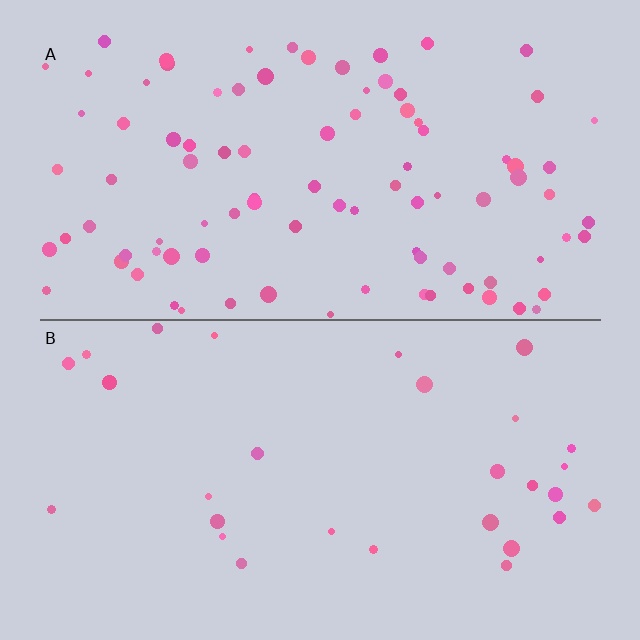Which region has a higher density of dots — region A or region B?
A (the top).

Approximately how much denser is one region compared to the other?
Approximately 3.2× — region A over region B.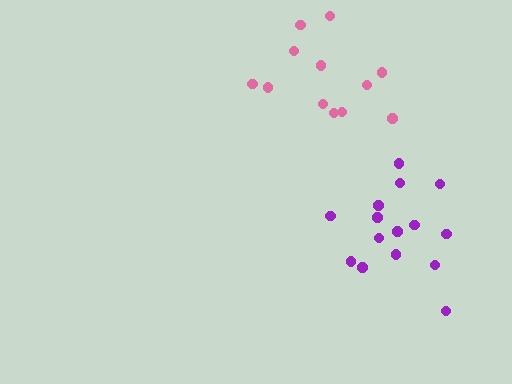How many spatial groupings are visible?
There are 2 spatial groupings.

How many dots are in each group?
Group 1: 12 dots, Group 2: 15 dots (27 total).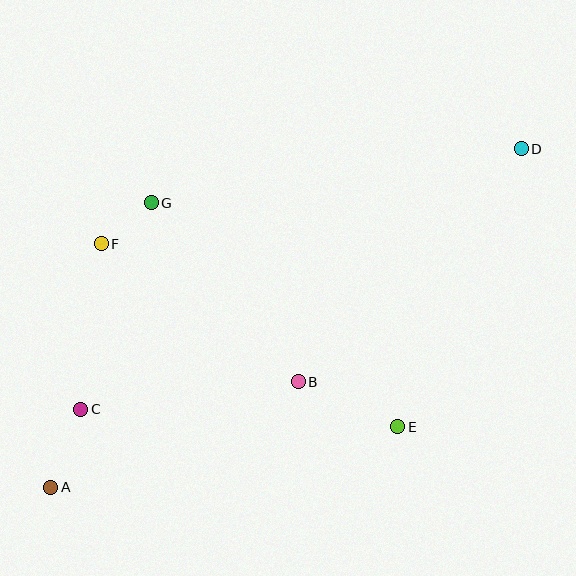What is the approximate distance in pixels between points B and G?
The distance between B and G is approximately 231 pixels.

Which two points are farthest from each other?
Points A and D are farthest from each other.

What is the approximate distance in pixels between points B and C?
The distance between B and C is approximately 219 pixels.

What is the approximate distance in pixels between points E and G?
The distance between E and G is approximately 333 pixels.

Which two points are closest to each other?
Points F and G are closest to each other.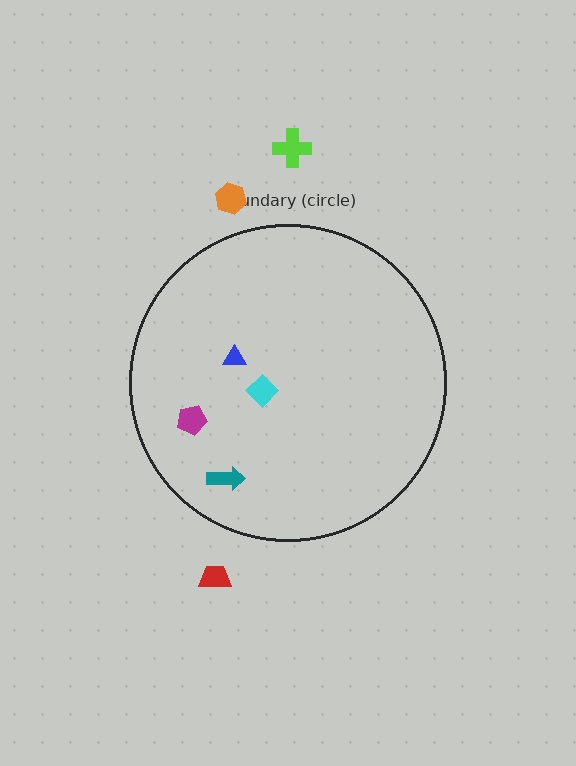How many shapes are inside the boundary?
4 inside, 3 outside.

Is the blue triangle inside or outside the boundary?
Inside.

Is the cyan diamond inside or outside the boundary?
Inside.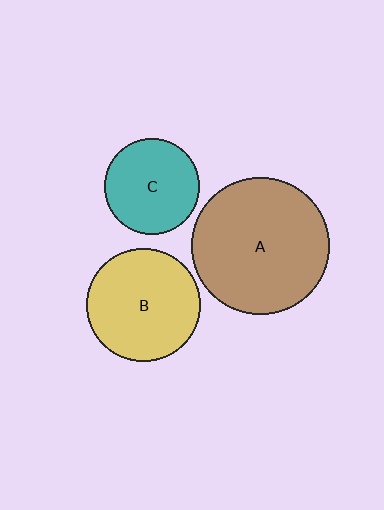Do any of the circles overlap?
No, none of the circles overlap.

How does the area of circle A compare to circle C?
Approximately 2.1 times.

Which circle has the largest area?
Circle A (brown).